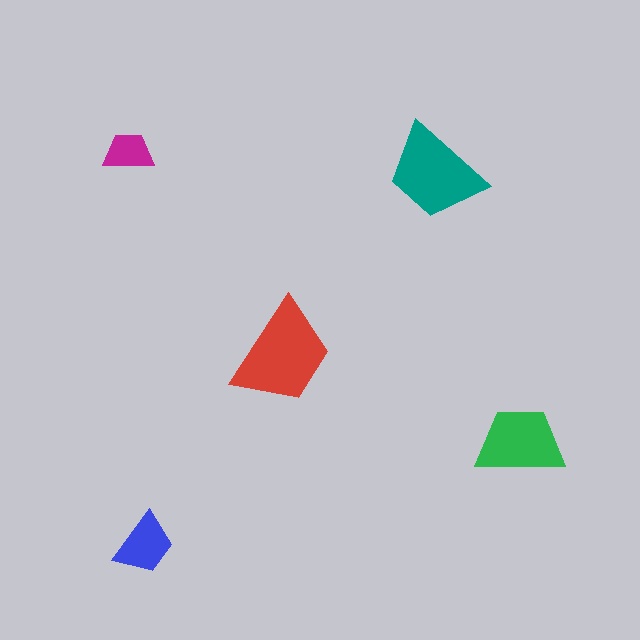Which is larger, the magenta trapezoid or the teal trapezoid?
The teal one.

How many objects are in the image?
There are 5 objects in the image.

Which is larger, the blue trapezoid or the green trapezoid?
The green one.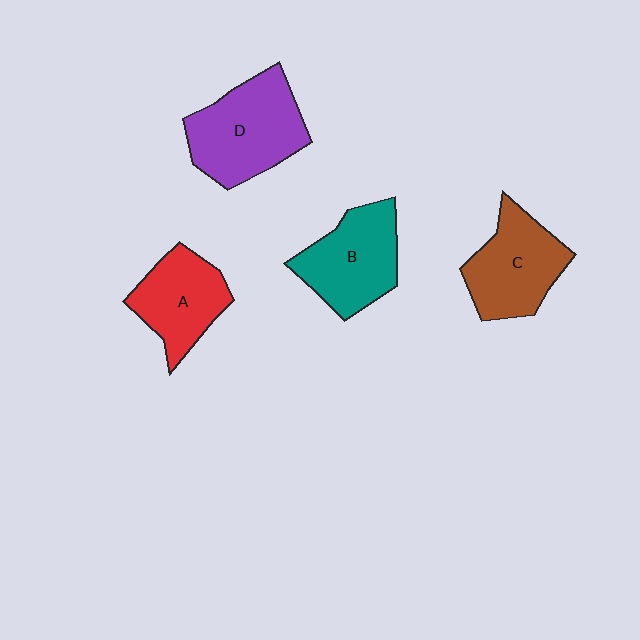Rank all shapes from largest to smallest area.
From largest to smallest: D (purple), B (teal), C (brown), A (red).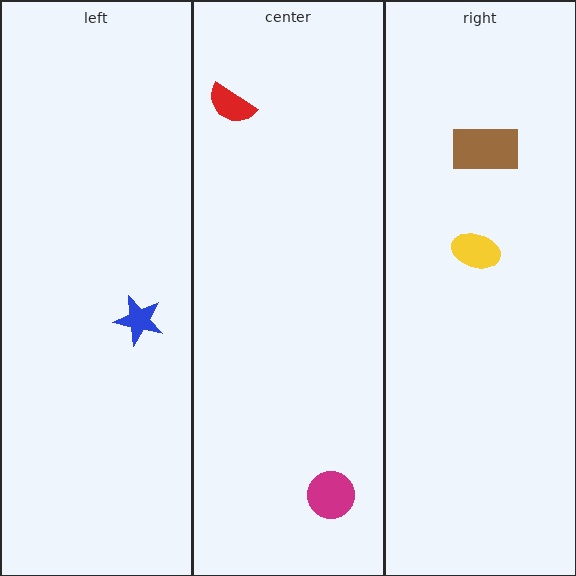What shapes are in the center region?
The red semicircle, the magenta circle.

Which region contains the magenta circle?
The center region.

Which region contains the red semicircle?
The center region.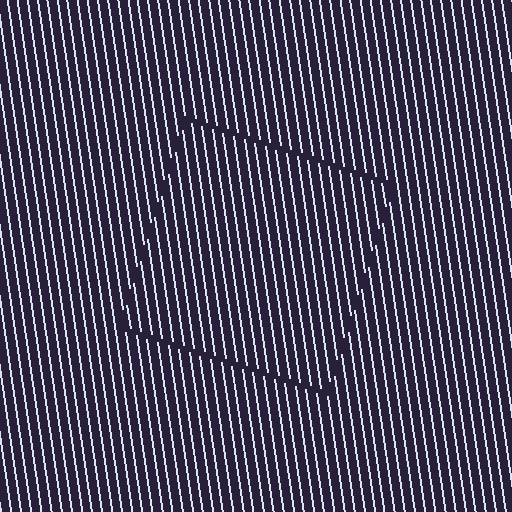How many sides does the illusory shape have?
4 sides — the line-ends trace a square.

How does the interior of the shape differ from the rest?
The interior of the shape contains the same grating, shifted by half a period — the contour is defined by the phase discontinuity where line-ends from the inner and outer gratings abut.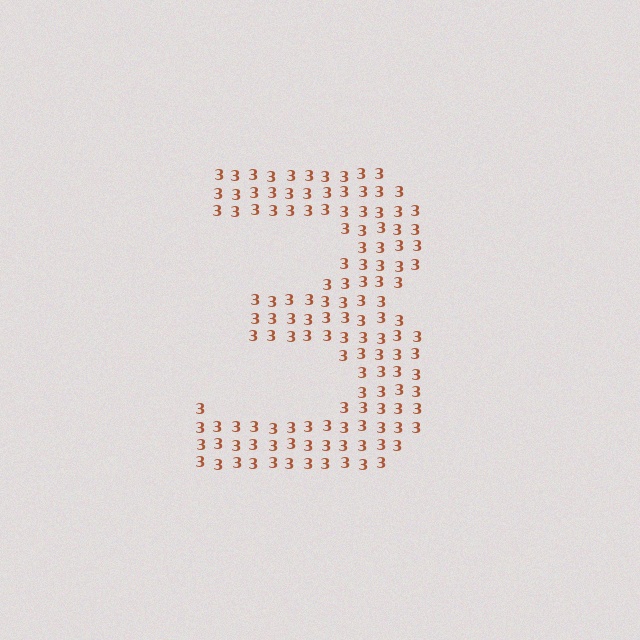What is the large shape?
The large shape is the digit 3.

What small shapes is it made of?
It is made of small digit 3's.